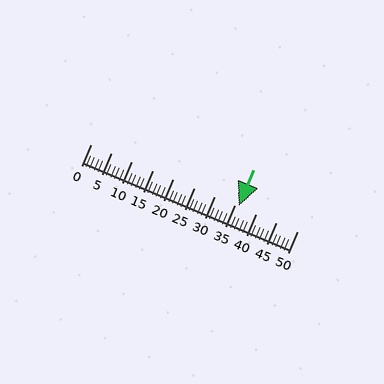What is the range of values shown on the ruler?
The ruler shows values from 0 to 50.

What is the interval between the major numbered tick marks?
The major tick marks are spaced 5 units apart.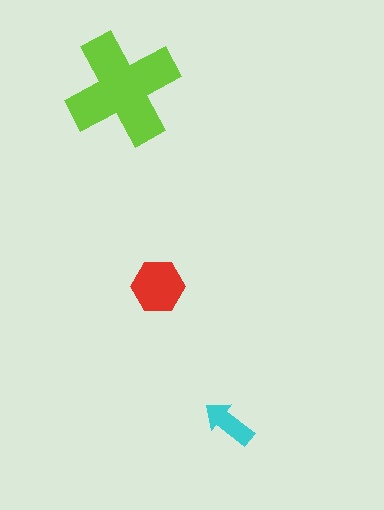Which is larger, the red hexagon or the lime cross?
The lime cross.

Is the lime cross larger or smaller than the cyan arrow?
Larger.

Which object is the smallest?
The cyan arrow.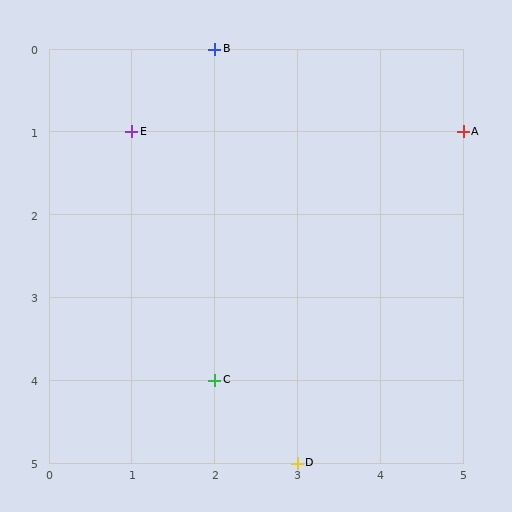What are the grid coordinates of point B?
Point B is at grid coordinates (2, 0).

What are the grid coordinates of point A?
Point A is at grid coordinates (5, 1).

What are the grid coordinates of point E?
Point E is at grid coordinates (1, 1).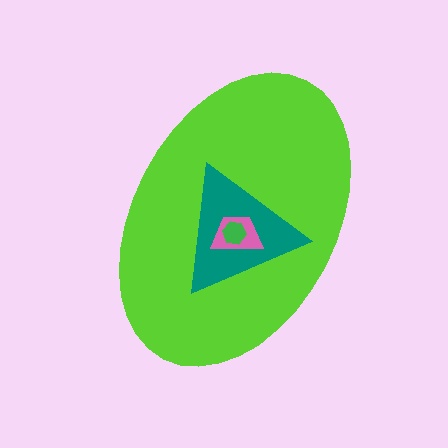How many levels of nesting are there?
4.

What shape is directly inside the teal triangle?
The pink trapezoid.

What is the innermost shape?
The green hexagon.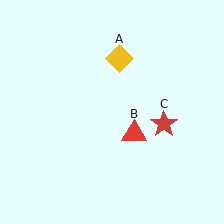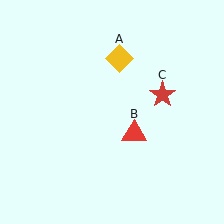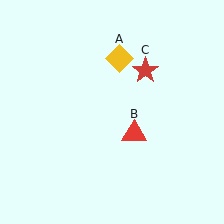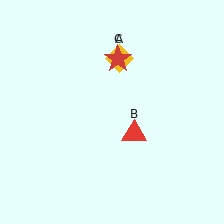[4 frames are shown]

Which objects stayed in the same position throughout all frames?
Yellow diamond (object A) and red triangle (object B) remained stationary.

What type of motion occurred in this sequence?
The red star (object C) rotated counterclockwise around the center of the scene.